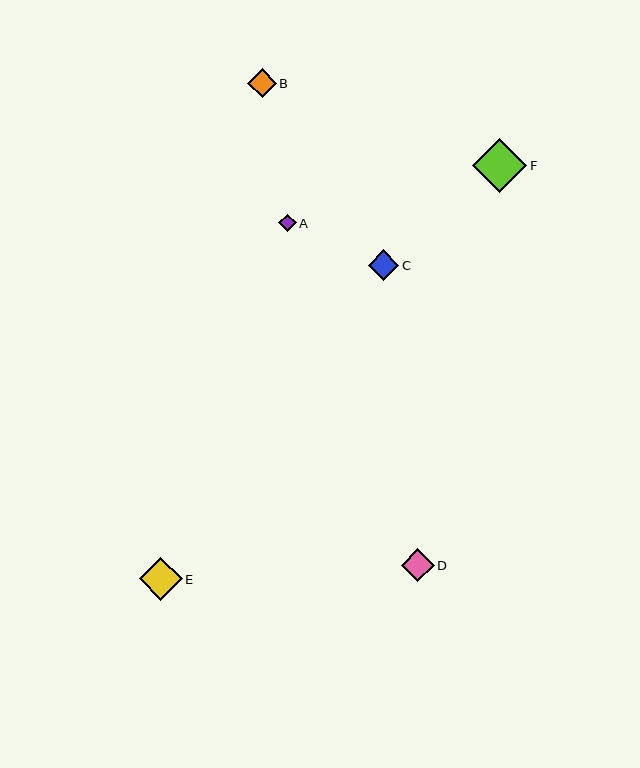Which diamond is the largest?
Diamond F is the largest with a size of approximately 54 pixels.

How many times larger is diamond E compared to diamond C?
Diamond E is approximately 1.4 times the size of diamond C.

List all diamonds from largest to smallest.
From largest to smallest: F, E, D, C, B, A.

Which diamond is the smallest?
Diamond A is the smallest with a size of approximately 18 pixels.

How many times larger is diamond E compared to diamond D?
Diamond E is approximately 1.3 times the size of diamond D.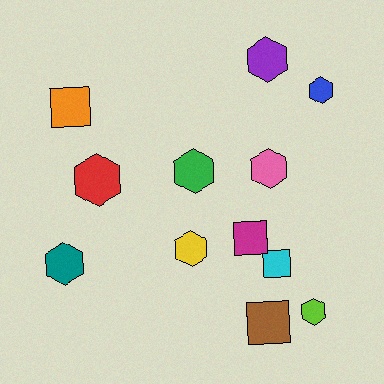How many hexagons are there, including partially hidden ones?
There are 8 hexagons.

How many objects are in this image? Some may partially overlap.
There are 12 objects.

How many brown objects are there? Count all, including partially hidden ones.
There is 1 brown object.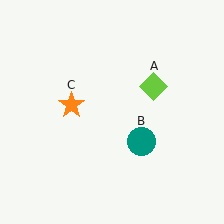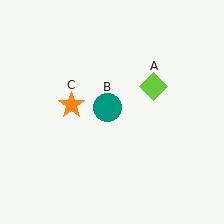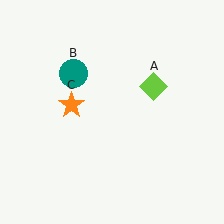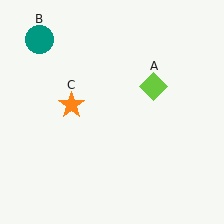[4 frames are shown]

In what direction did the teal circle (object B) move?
The teal circle (object B) moved up and to the left.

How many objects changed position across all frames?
1 object changed position: teal circle (object B).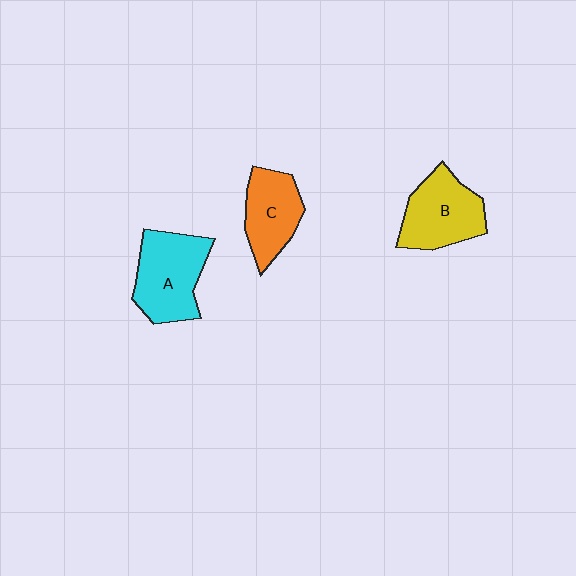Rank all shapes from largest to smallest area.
From largest to smallest: A (cyan), B (yellow), C (orange).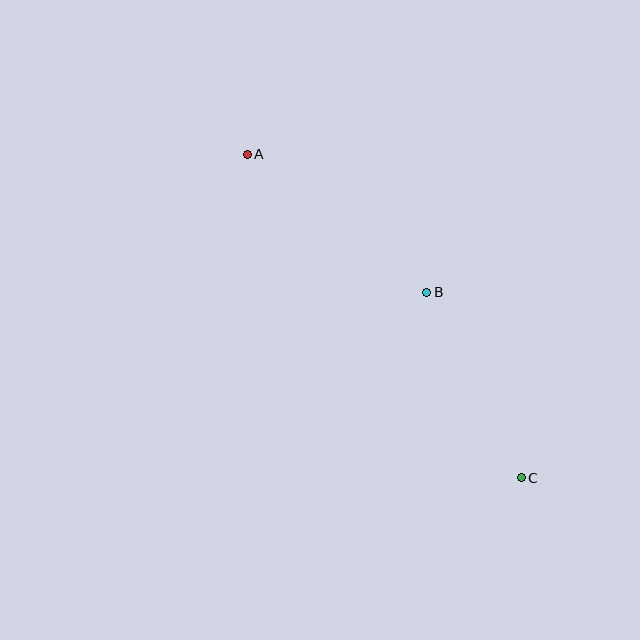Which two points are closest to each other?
Points B and C are closest to each other.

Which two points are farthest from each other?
Points A and C are farthest from each other.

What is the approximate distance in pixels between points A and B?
The distance between A and B is approximately 227 pixels.